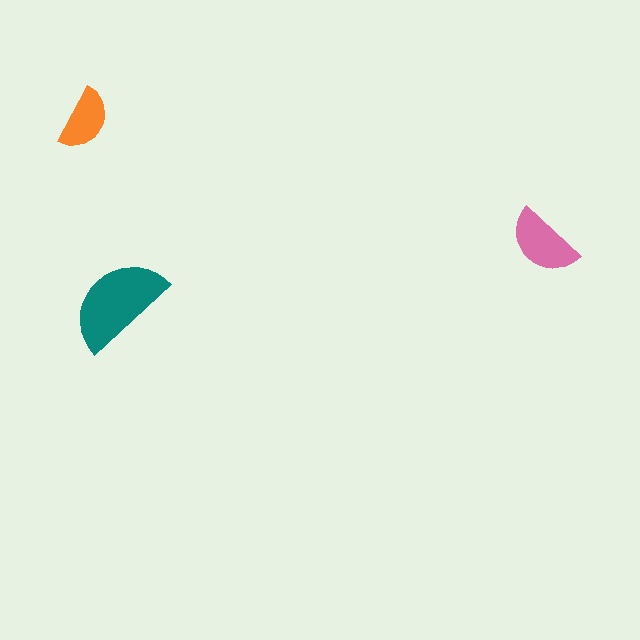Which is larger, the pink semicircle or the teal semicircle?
The teal one.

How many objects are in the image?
There are 3 objects in the image.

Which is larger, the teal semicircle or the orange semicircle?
The teal one.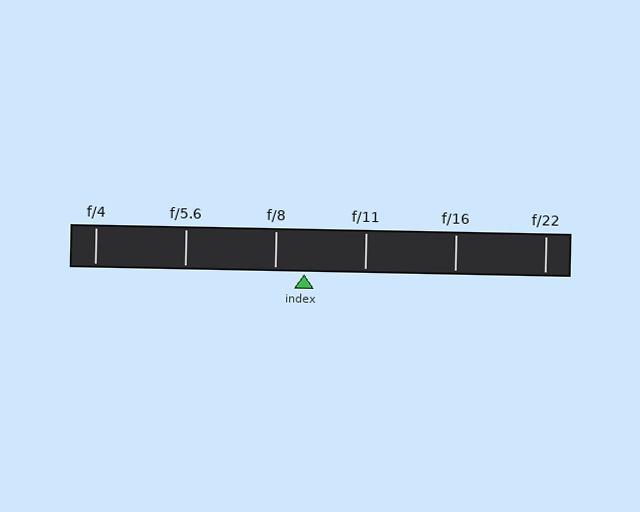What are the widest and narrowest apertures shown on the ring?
The widest aperture shown is f/4 and the narrowest is f/22.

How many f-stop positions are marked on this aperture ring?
There are 6 f-stop positions marked.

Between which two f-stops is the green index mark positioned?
The index mark is between f/8 and f/11.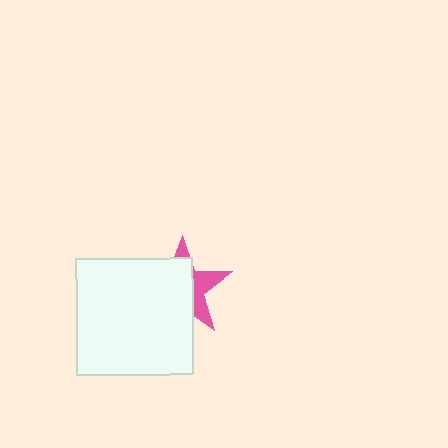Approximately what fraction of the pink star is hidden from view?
Roughly 65% of the pink star is hidden behind the white square.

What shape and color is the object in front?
The object in front is a white square.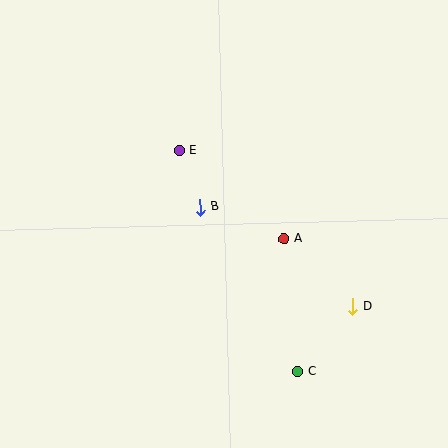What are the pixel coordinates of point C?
Point C is at (297, 372).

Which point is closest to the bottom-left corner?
Point C is closest to the bottom-left corner.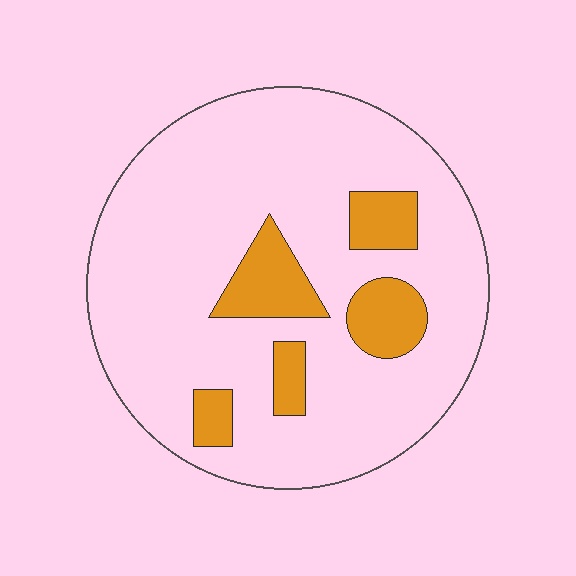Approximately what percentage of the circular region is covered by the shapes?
Approximately 15%.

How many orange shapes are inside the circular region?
5.